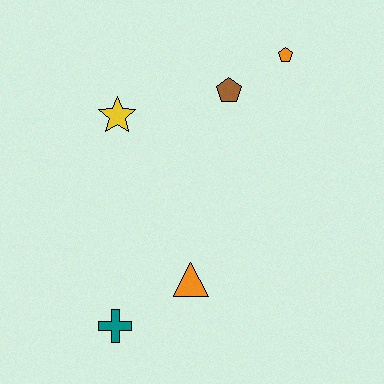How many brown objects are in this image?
There is 1 brown object.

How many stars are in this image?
There is 1 star.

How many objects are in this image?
There are 5 objects.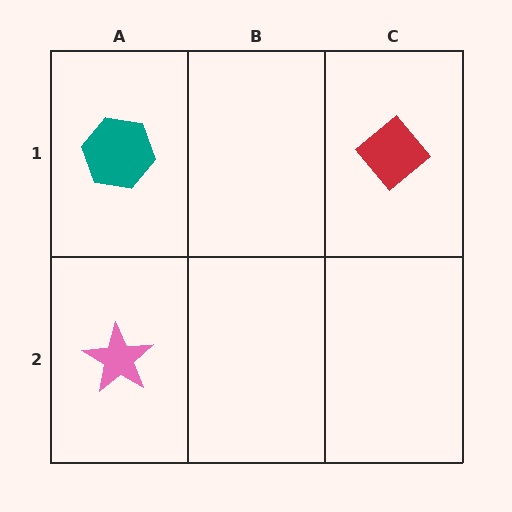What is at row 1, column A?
A teal hexagon.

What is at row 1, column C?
A red diamond.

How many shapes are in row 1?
2 shapes.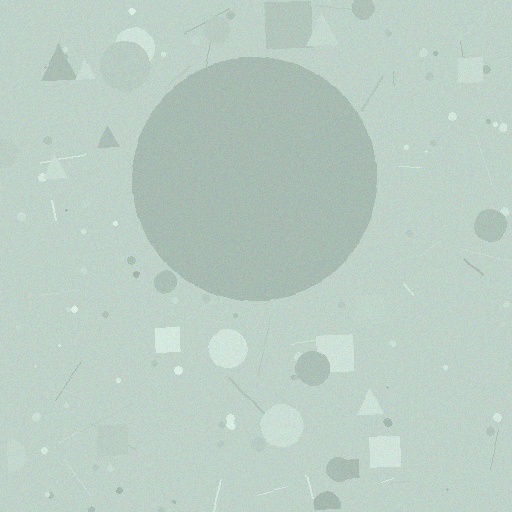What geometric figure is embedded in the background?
A circle is embedded in the background.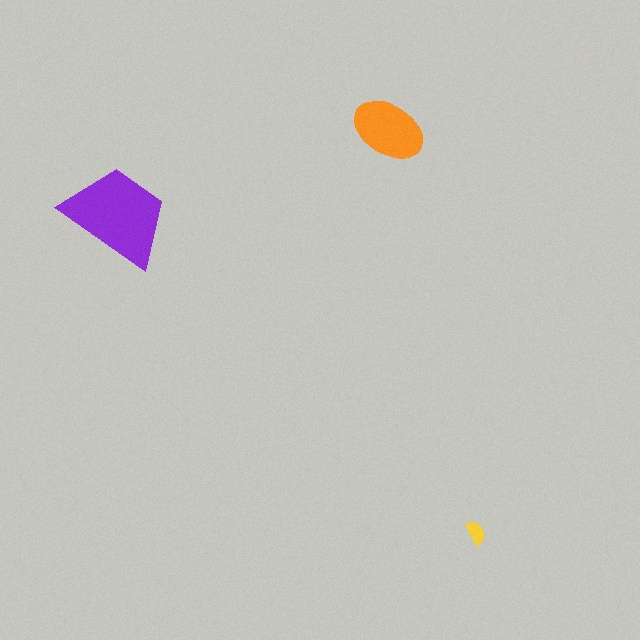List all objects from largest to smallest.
The purple trapezoid, the orange ellipse, the yellow semicircle.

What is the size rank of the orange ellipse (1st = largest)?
2nd.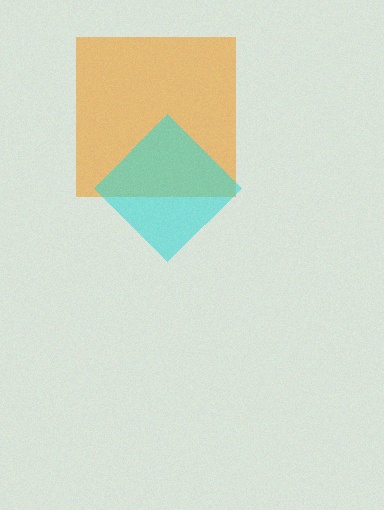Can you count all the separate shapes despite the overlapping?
Yes, there are 2 separate shapes.